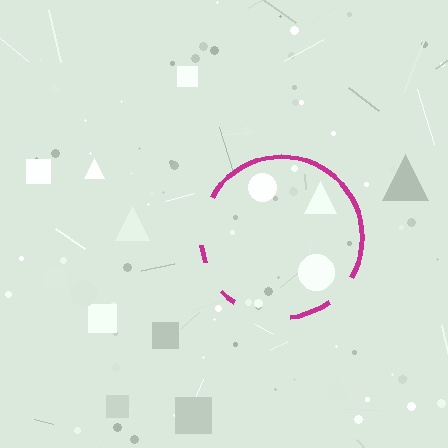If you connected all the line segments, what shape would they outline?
They would outline a circle.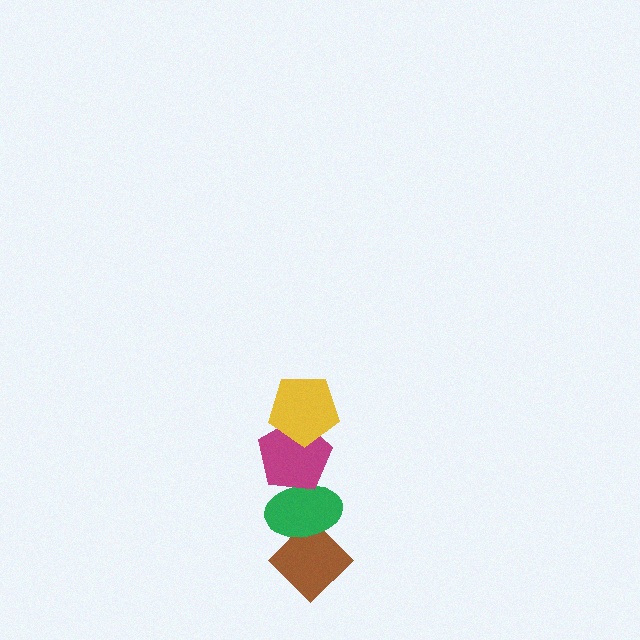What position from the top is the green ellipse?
The green ellipse is 3rd from the top.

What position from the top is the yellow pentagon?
The yellow pentagon is 1st from the top.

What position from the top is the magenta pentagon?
The magenta pentagon is 2nd from the top.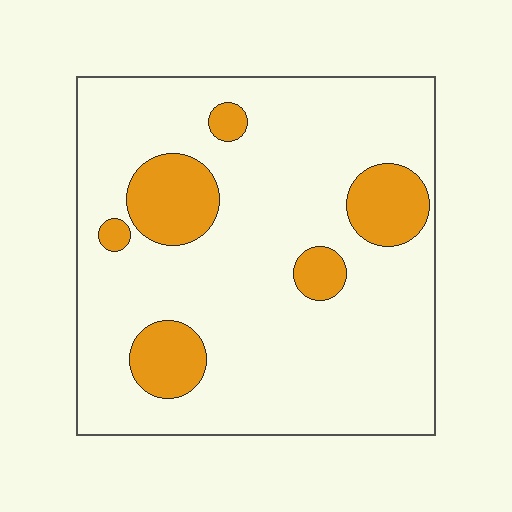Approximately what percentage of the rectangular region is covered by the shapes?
Approximately 15%.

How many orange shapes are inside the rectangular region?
6.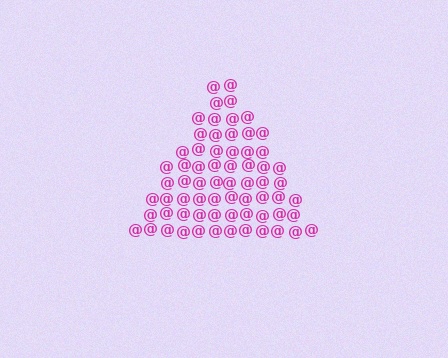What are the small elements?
The small elements are at signs.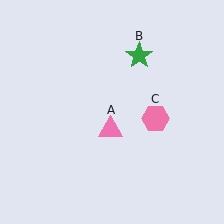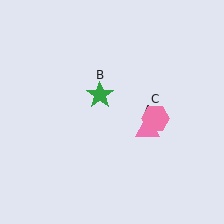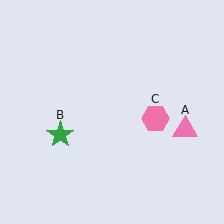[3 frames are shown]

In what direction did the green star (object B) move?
The green star (object B) moved down and to the left.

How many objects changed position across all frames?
2 objects changed position: pink triangle (object A), green star (object B).